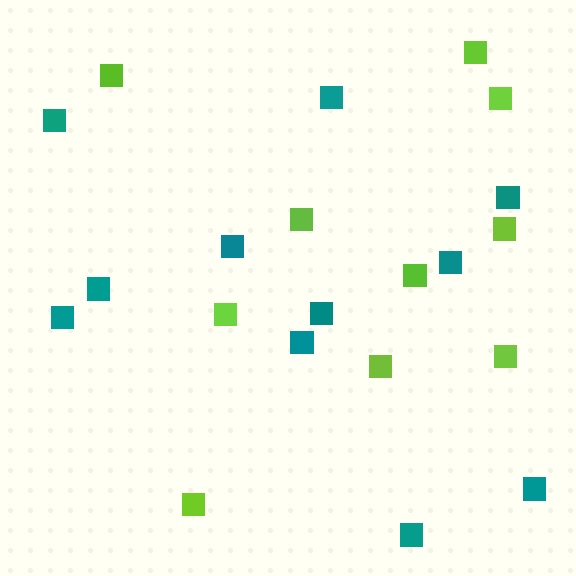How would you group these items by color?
There are 2 groups: one group of lime squares (10) and one group of teal squares (11).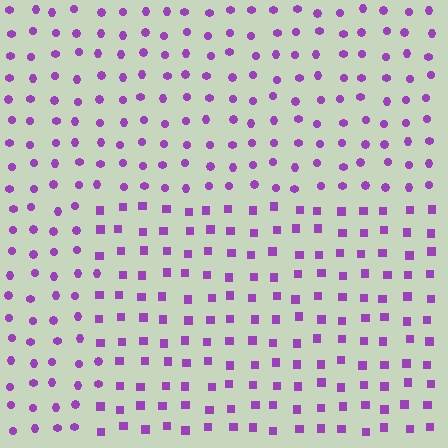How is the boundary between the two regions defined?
The boundary is defined by a change in element shape: squares inside vs. circles outside. All elements share the same color and spacing.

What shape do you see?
I see a rectangle.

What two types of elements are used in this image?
The image uses squares inside the rectangle region and circles outside it.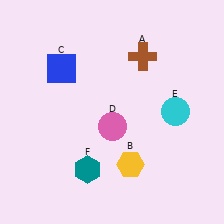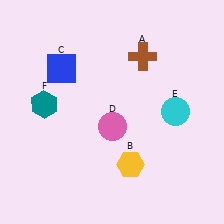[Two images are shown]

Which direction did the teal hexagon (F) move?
The teal hexagon (F) moved up.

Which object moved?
The teal hexagon (F) moved up.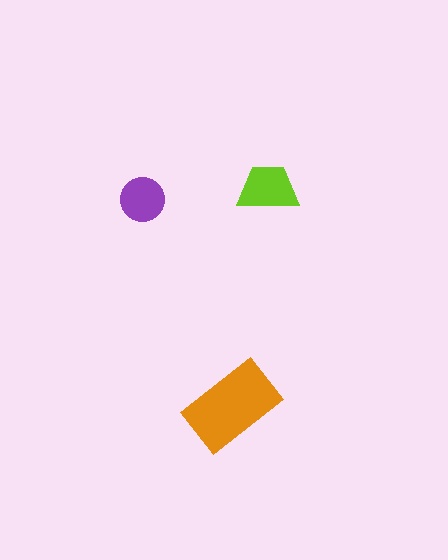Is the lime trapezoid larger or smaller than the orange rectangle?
Smaller.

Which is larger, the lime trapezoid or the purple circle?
The lime trapezoid.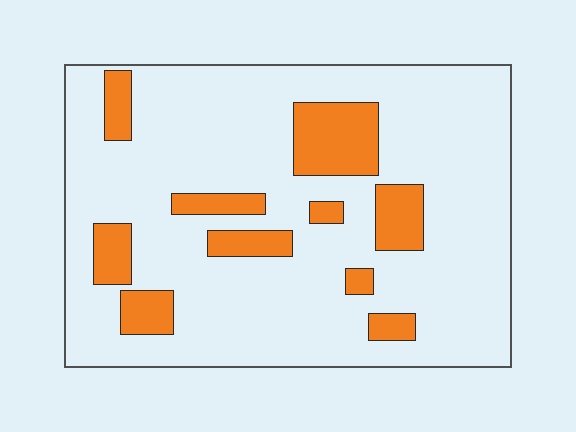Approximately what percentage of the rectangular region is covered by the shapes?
Approximately 15%.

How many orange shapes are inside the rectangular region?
10.